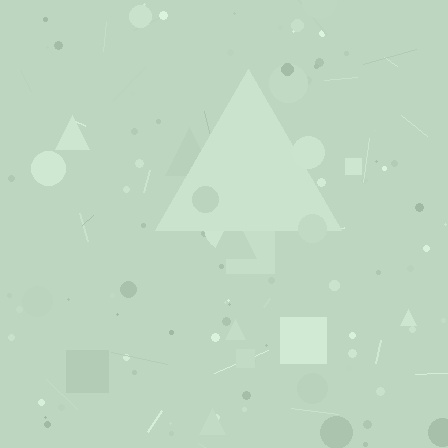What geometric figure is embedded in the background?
A triangle is embedded in the background.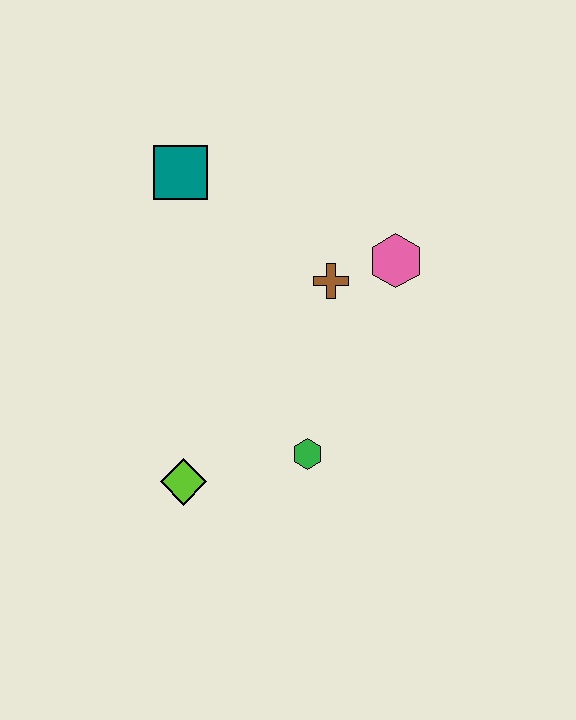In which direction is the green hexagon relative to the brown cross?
The green hexagon is below the brown cross.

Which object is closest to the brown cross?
The pink hexagon is closest to the brown cross.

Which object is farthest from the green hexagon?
The teal square is farthest from the green hexagon.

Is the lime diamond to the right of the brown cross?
No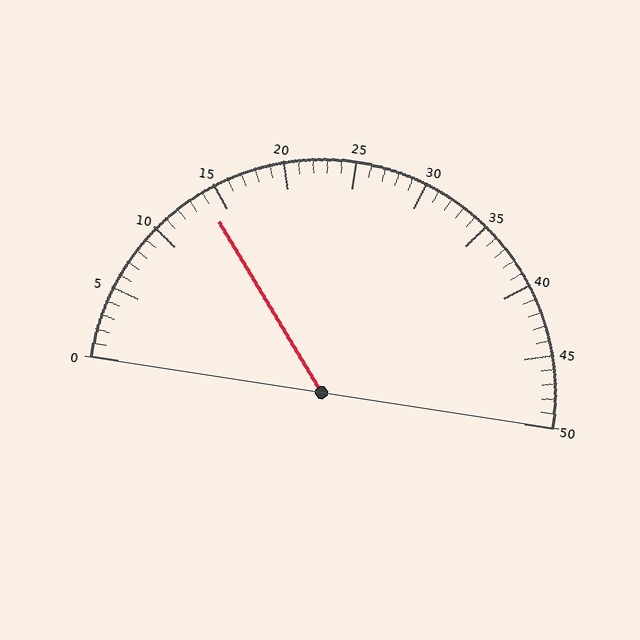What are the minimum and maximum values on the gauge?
The gauge ranges from 0 to 50.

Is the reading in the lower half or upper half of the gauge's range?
The reading is in the lower half of the range (0 to 50).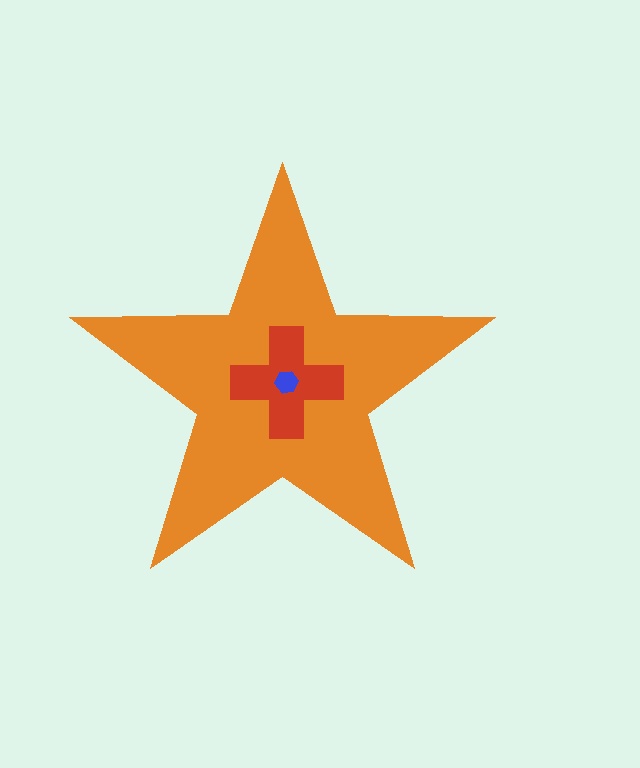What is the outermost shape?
The orange star.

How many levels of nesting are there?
3.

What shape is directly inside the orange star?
The red cross.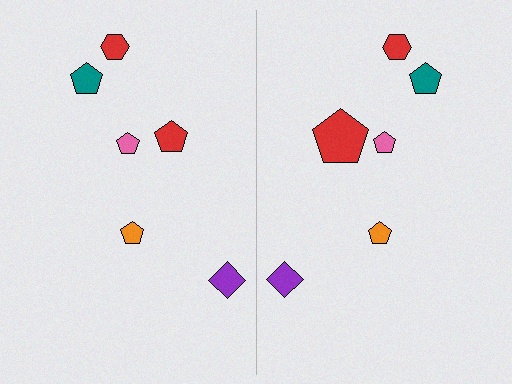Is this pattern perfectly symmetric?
No, the pattern is not perfectly symmetric. The red pentagon on the right side has a different size than its mirror counterpart.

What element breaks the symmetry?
The red pentagon on the right side has a different size than its mirror counterpart.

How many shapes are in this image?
There are 12 shapes in this image.